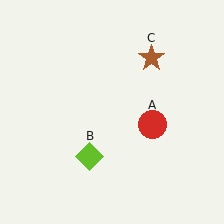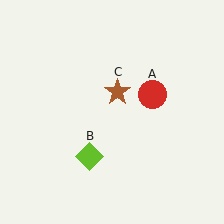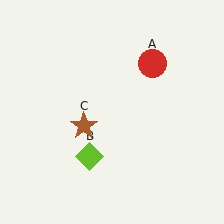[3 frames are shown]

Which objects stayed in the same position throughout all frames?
Lime diamond (object B) remained stationary.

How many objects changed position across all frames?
2 objects changed position: red circle (object A), brown star (object C).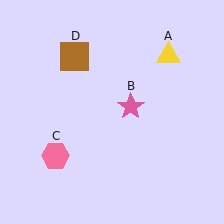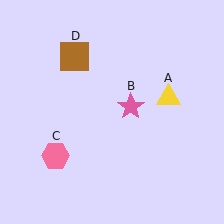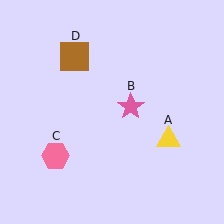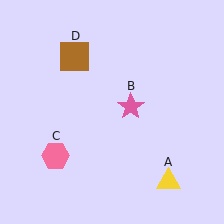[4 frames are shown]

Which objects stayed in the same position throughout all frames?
Pink star (object B) and pink hexagon (object C) and brown square (object D) remained stationary.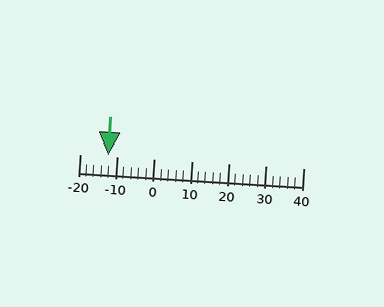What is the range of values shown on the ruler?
The ruler shows values from -20 to 40.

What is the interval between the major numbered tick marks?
The major tick marks are spaced 10 units apart.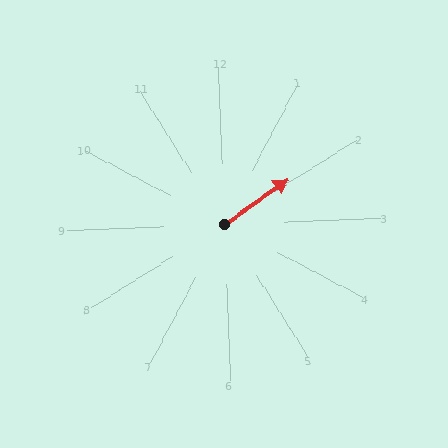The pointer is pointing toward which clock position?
Roughly 2 o'clock.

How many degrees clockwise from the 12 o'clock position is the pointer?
Approximately 57 degrees.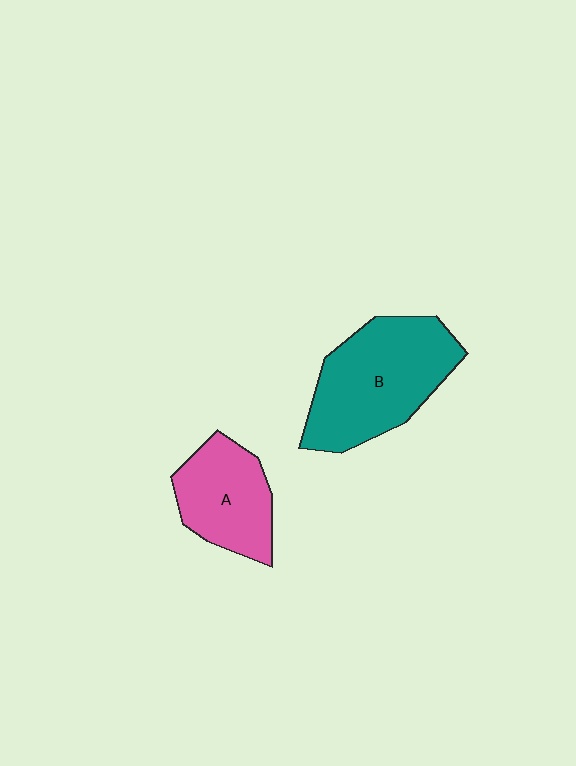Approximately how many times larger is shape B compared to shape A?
Approximately 1.5 times.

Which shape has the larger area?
Shape B (teal).